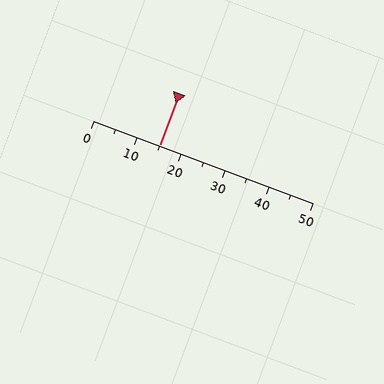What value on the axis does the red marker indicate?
The marker indicates approximately 15.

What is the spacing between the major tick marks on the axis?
The major ticks are spaced 10 apart.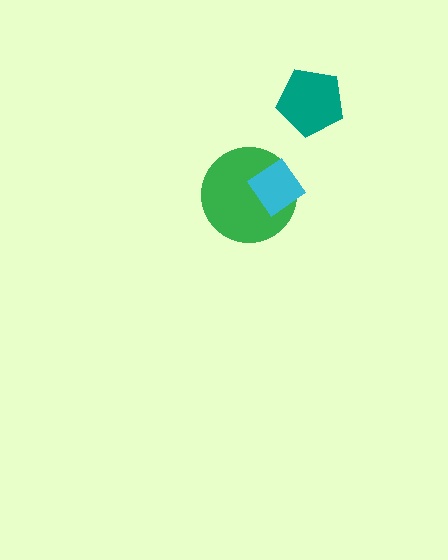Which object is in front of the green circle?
The cyan diamond is in front of the green circle.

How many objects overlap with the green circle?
1 object overlaps with the green circle.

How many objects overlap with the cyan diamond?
1 object overlaps with the cyan diamond.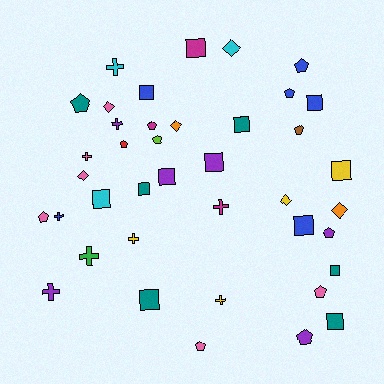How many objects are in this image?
There are 40 objects.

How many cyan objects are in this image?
There are 3 cyan objects.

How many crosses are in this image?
There are 9 crosses.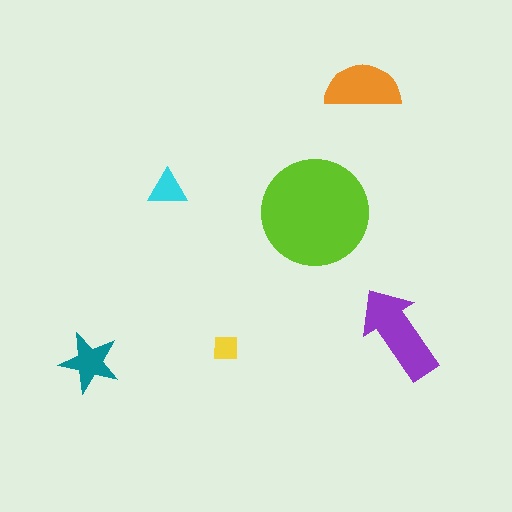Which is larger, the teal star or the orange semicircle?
The orange semicircle.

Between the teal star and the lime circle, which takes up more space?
The lime circle.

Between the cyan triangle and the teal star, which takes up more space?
The teal star.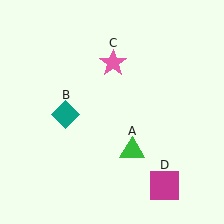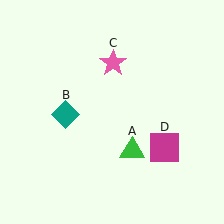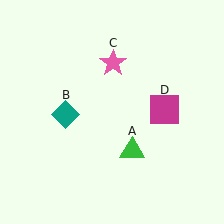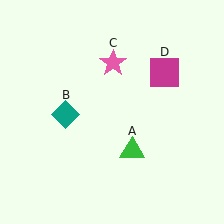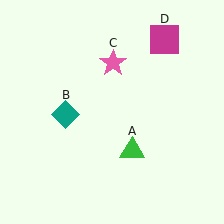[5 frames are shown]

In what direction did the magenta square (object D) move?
The magenta square (object D) moved up.